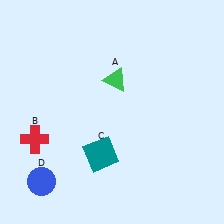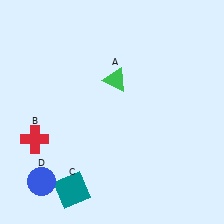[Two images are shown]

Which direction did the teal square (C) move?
The teal square (C) moved down.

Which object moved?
The teal square (C) moved down.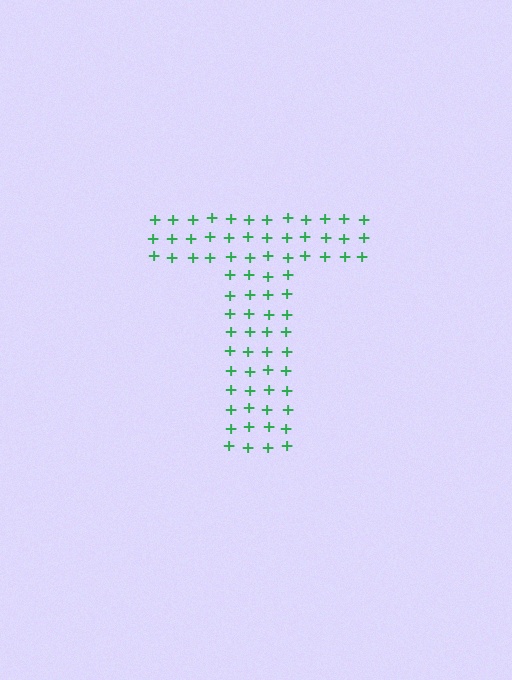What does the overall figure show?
The overall figure shows the letter T.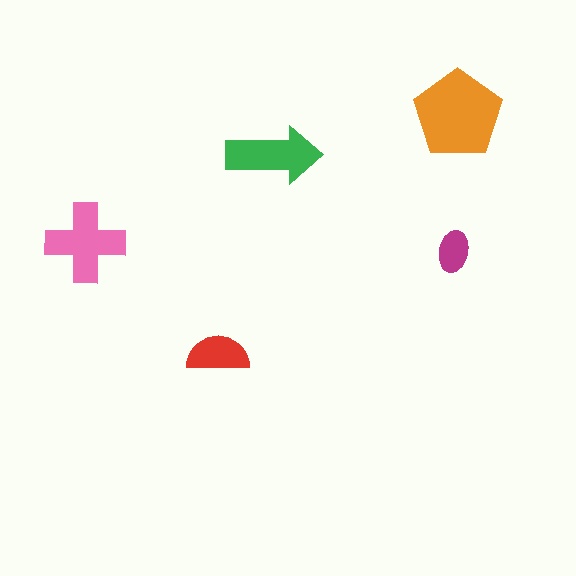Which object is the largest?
The orange pentagon.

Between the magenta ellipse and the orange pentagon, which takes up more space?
The orange pentagon.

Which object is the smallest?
The magenta ellipse.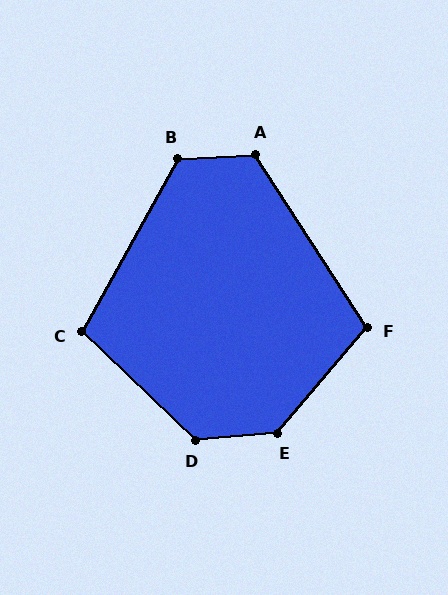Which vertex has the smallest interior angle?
C, at approximately 105 degrees.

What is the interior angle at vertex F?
Approximately 107 degrees (obtuse).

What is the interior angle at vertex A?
Approximately 120 degrees (obtuse).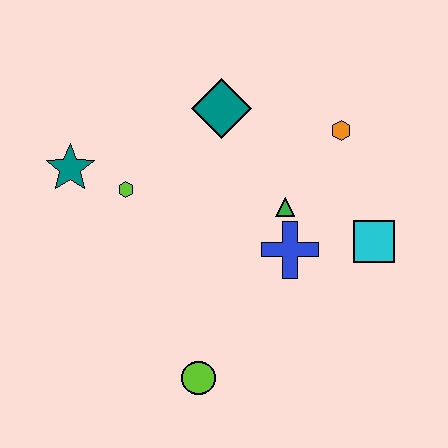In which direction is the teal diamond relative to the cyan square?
The teal diamond is to the left of the cyan square.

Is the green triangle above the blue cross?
Yes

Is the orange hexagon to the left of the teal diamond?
No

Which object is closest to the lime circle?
The blue cross is closest to the lime circle.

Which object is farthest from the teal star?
The cyan square is farthest from the teal star.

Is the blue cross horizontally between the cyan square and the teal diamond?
Yes